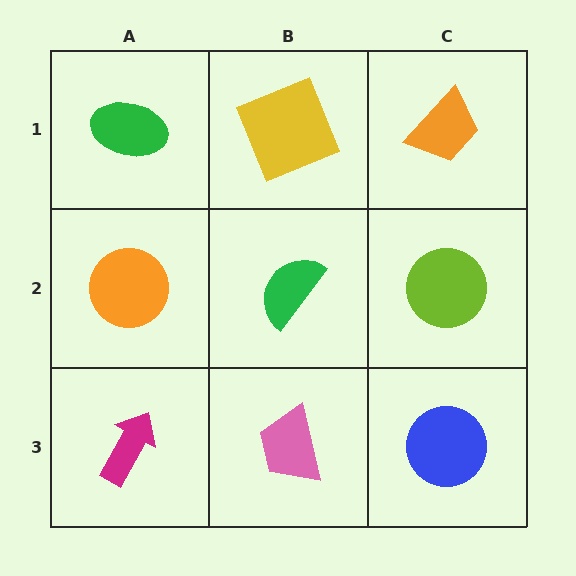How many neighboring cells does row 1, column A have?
2.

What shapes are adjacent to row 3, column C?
A lime circle (row 2, column C), a pink trapezoid (row 3, column B).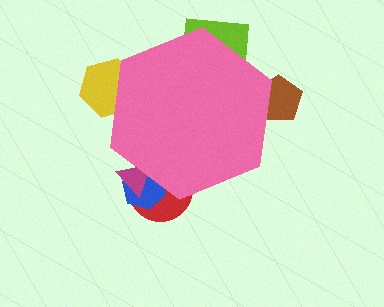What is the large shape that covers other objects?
A pink hexagon.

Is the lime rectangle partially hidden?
Yes, the lime rectangle is partially hidden behind the pink hexagon.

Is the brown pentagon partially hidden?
Yes, the brown pentagon is partially hidden behind the pink hexagon.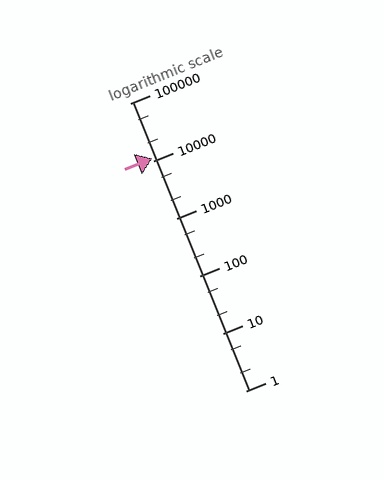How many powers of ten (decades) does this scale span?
The scale spans 5 decades, from 1 to 100000.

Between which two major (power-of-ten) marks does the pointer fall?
The pointer is between 10000 and 100000.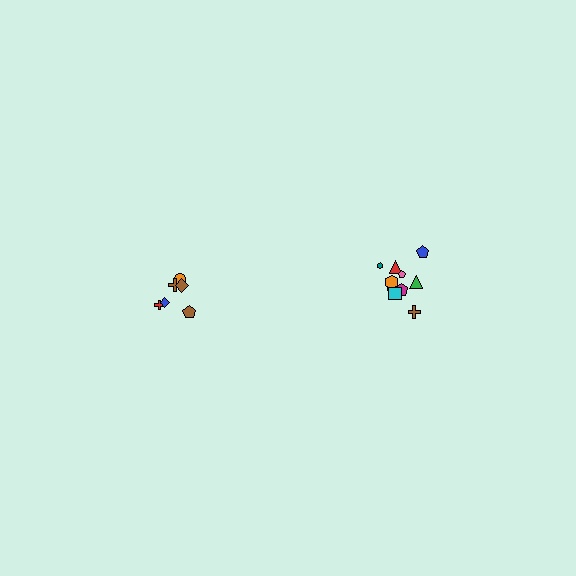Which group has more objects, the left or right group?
The right group.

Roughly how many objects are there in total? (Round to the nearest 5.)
Roughly 15 objects in total.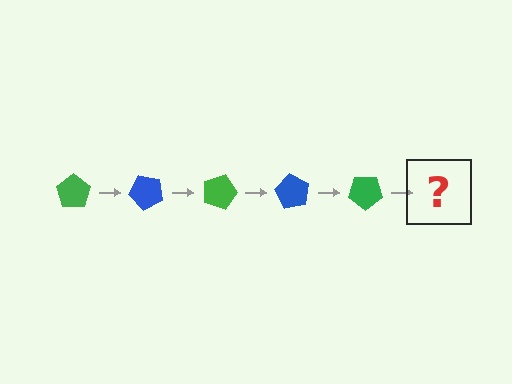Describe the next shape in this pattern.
It should be a blue pentagon, rotated 225 degrees from the start.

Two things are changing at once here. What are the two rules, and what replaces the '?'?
The two rules are that it rotates 45 degrees each step and the color cycles through green and blue. The '?' should be a blue pentagon, rotated 225 degrees from the start.